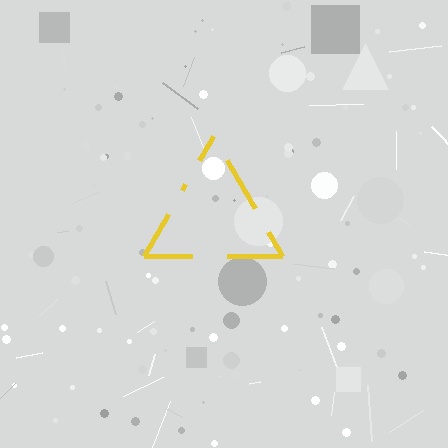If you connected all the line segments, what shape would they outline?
They would outline a triangle.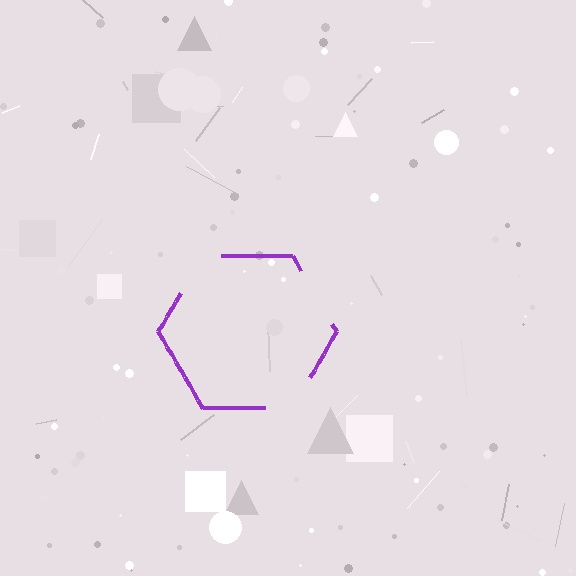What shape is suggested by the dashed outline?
The dashed outline suggests a hexagon.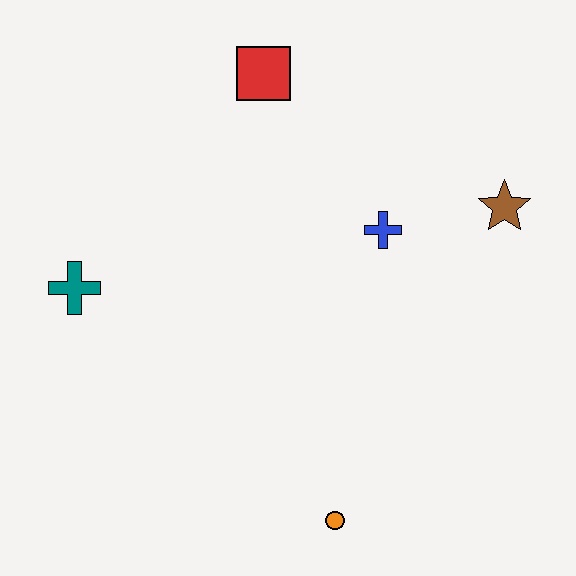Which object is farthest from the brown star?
The teal cross is farthest from the brown star.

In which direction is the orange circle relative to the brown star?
The orange circle is below the brown star.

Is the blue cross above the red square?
No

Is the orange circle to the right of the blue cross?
No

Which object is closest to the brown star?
The blue cross is closest to the brown star.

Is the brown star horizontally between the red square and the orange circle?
No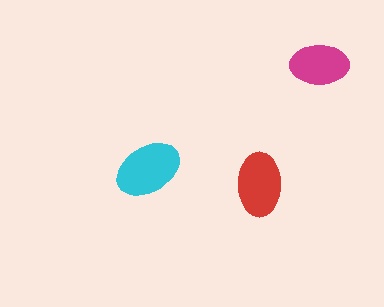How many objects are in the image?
There are 3 objects in the image.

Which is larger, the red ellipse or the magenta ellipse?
The red one.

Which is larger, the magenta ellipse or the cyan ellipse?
The cyan one.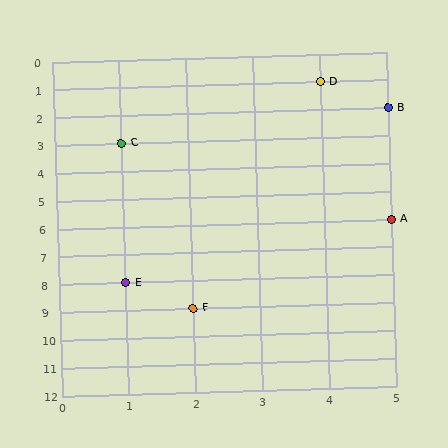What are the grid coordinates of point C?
Point C is at grid coordinates (1, 3).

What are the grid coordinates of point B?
Point B is at grid coordinates (5, 2).